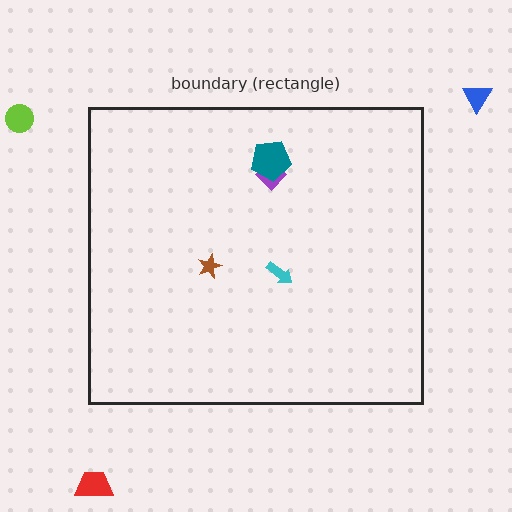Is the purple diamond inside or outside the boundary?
Inside.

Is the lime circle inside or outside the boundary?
Outside.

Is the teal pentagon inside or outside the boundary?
Inside.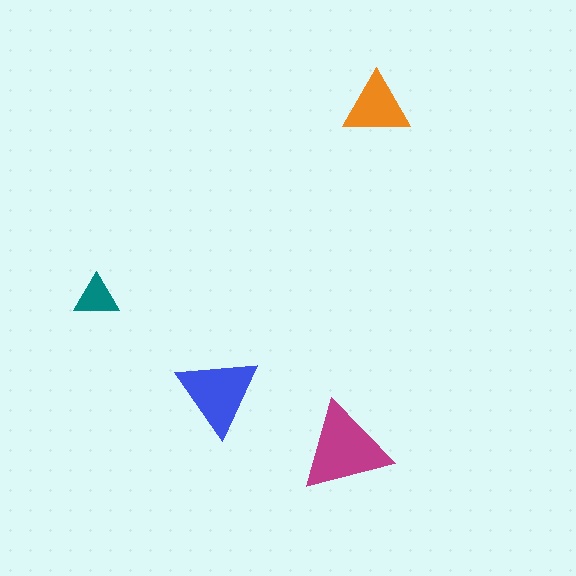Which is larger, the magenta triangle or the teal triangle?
The magenta one.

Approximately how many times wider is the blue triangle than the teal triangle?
About 2 times wider.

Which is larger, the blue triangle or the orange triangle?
The blue one.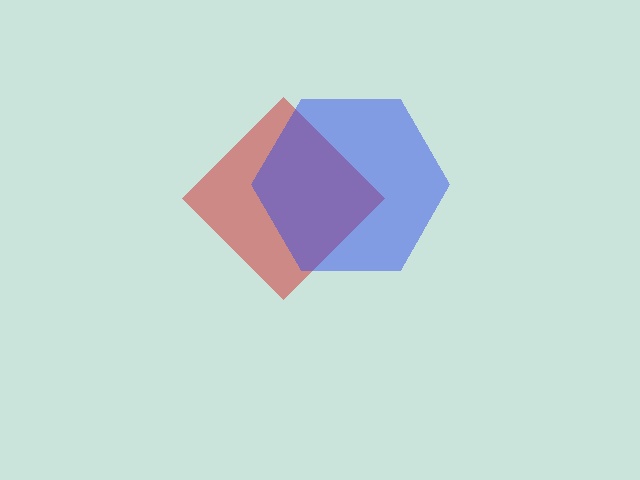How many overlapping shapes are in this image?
There are 2 overlapping shapes in the image.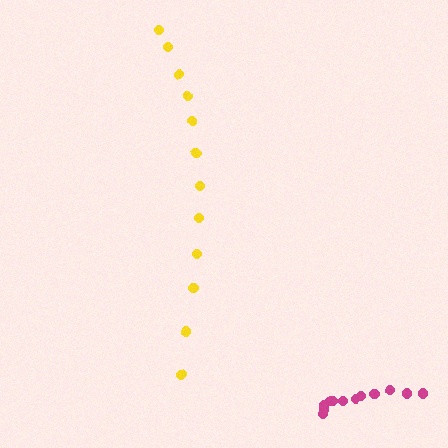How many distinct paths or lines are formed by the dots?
There are 2 distinct paths.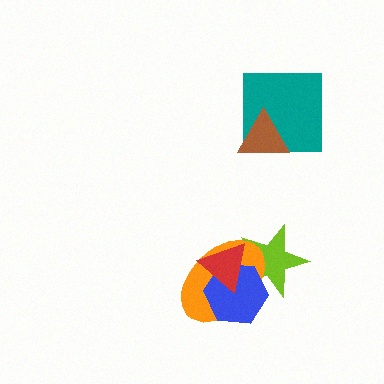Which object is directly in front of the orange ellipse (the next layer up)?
The blue hexagon is directly in front of the orange ellipse.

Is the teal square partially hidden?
Yes, it is partially covered by another shape.